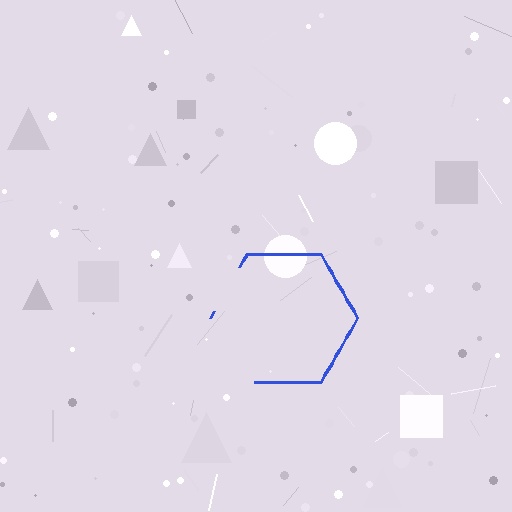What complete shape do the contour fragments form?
The contour fragments form a hexagon.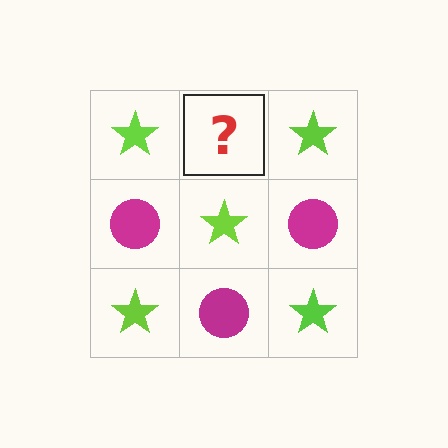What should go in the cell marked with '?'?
The missing cell should contain a magenta circle.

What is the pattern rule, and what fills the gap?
The rule is that it alternates lime star and magenta circle in a checkerboard pattern. The gap should be filled with a magenta circle.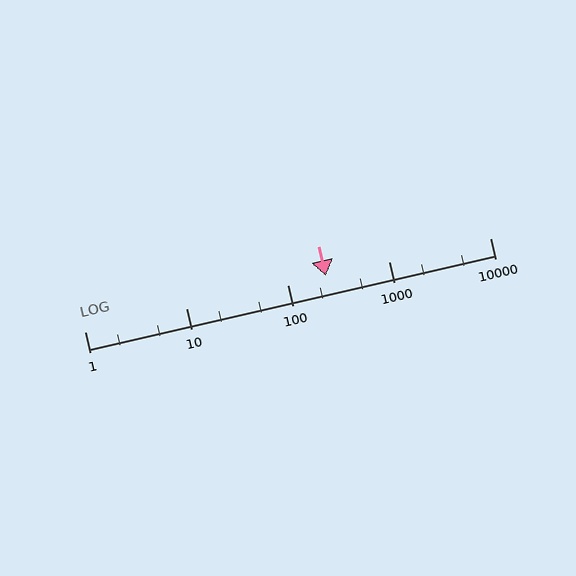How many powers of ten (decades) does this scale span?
The scale spans 4 decades, from 1 to 10000.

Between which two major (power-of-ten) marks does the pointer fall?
The pointer is between 100 and 1000.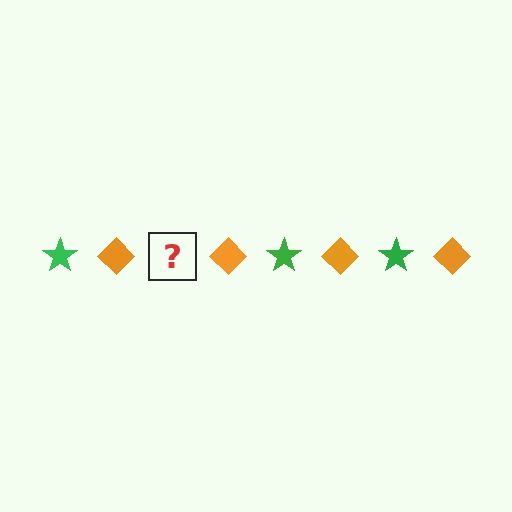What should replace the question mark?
The question mark should be replaced with a green star.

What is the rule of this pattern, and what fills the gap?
The rule is that the pattern alternates between green star and orange diamond. The gap should be filled with a green star.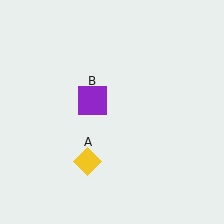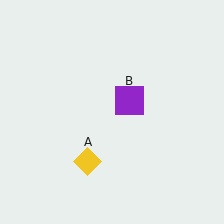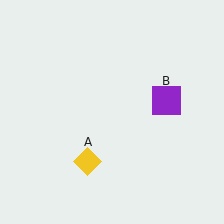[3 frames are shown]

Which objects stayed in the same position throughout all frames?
Yellow diamond (object A) remained stationary.